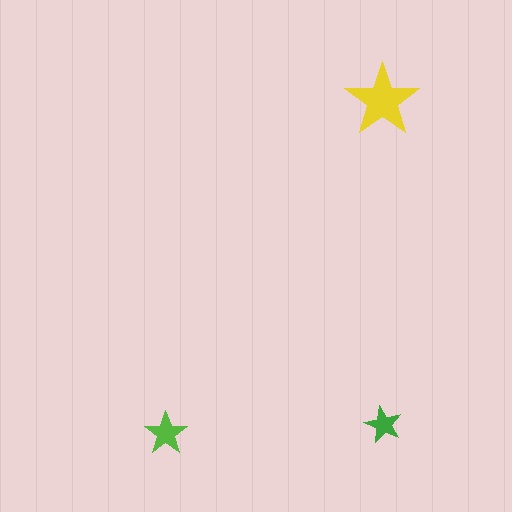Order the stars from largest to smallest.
the yellow one, the lime one, the green one.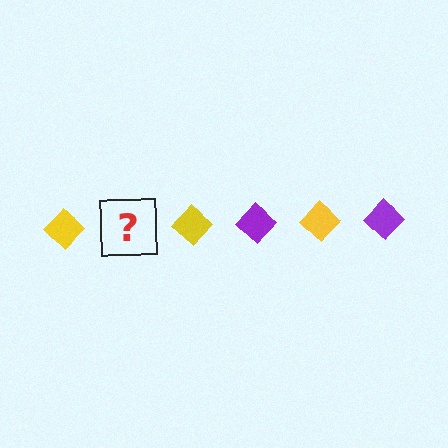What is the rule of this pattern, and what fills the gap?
The rule is that the pattern cycles through yellow, purple diamonds. The gap should be filled with a purple diamond.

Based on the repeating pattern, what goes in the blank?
The blank should be a purple diamond.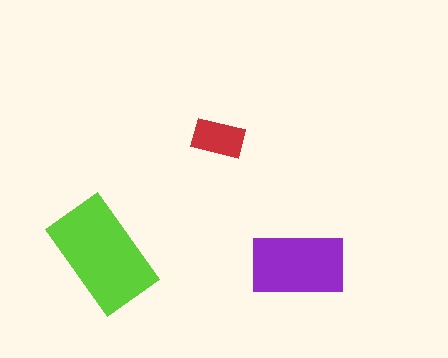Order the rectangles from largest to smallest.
the lime one, the purple one, the red one.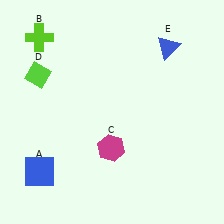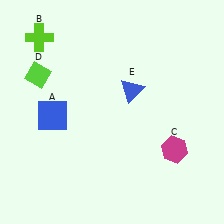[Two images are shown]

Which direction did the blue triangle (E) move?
The blue triangle (E) moved down.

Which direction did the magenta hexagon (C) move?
The magenta hexagon (C) moved right.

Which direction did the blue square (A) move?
The blue square (A) moved up.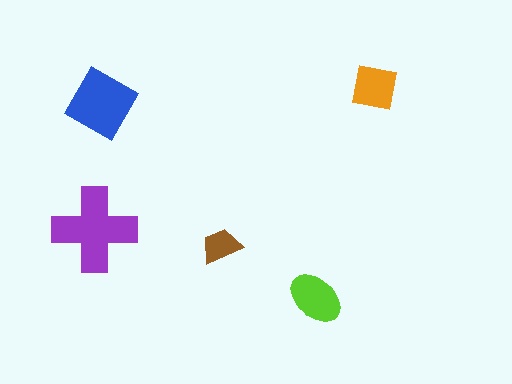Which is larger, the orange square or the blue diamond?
The blue diamond.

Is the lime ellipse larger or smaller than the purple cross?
Smaller.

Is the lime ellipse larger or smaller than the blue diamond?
Smaller.